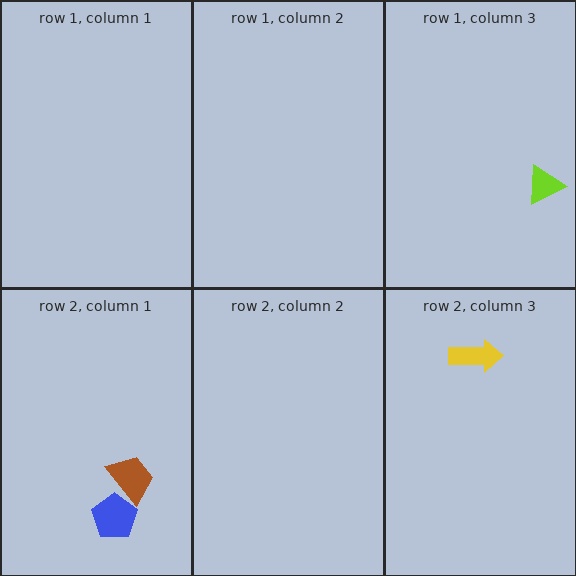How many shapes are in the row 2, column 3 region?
1.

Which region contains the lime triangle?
The row 1, column 3 region.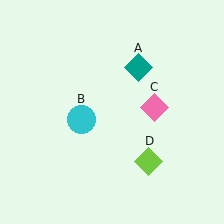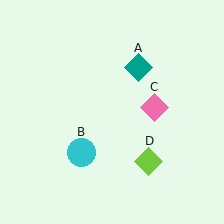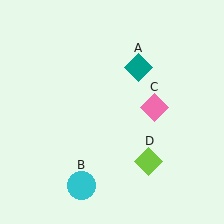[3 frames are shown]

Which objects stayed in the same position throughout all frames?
Teal diamond (object A) and pink diamond (object C) and lime diamond (object D) remained stationary.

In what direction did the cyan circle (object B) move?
The cyan circle (object B) moved down.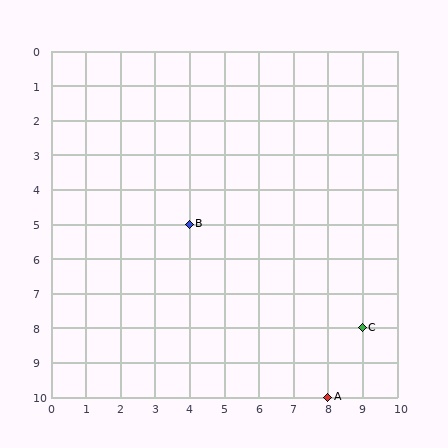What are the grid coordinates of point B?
Point B is at grid coordinates (4, 5).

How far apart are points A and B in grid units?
Points A and B are 4 columns and 5 rows apart (about 6.4 grid units diagonally).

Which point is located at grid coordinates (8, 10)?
Point A is at (8, 10).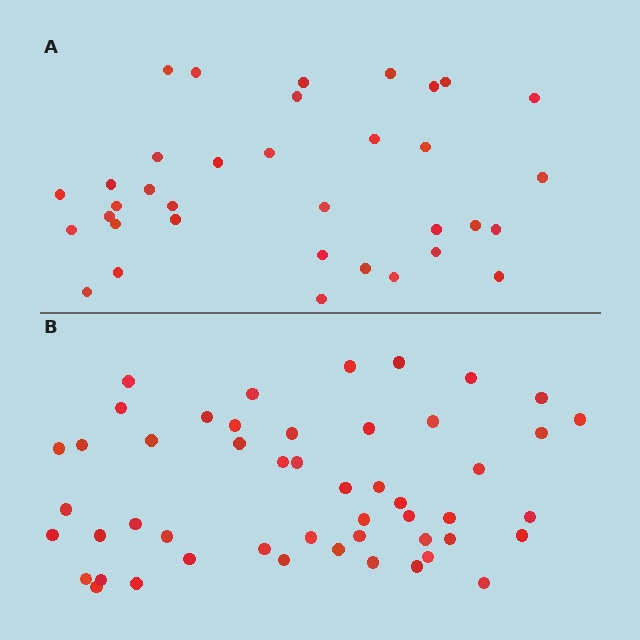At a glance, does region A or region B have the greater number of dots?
Region B (the bottom region) has more dots.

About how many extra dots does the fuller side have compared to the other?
Region B has approximately 15 more dots than region A.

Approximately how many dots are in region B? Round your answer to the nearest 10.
About 50 dots.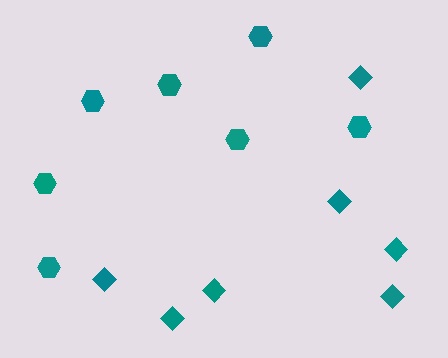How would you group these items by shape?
There are 2 groups: one group of hexagons (7) and one group of diamonds (7).